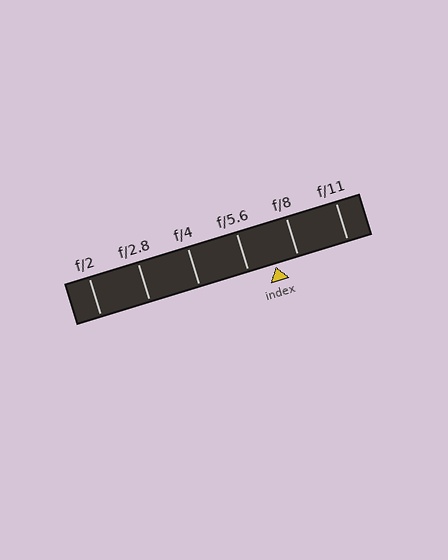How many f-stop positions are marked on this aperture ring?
There are 6 f-stop positions marked.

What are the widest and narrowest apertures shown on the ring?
The widest aperture shown is f/2 and the narrowest is f/11.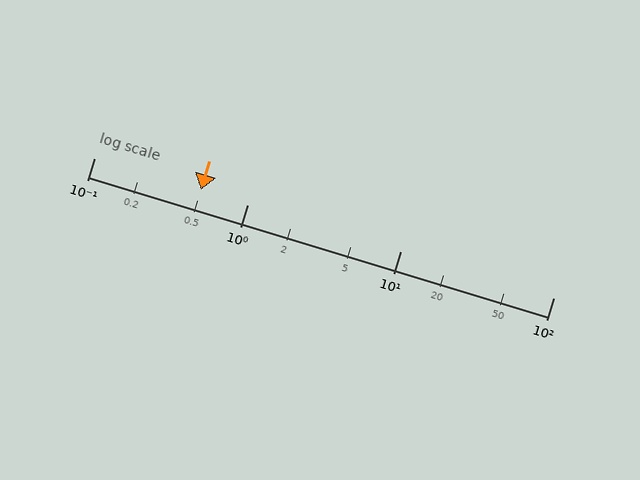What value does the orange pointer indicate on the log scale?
The pointer indicates approximately 0.5.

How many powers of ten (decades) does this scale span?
The scale spans 3 decades, from 0.1 to 100.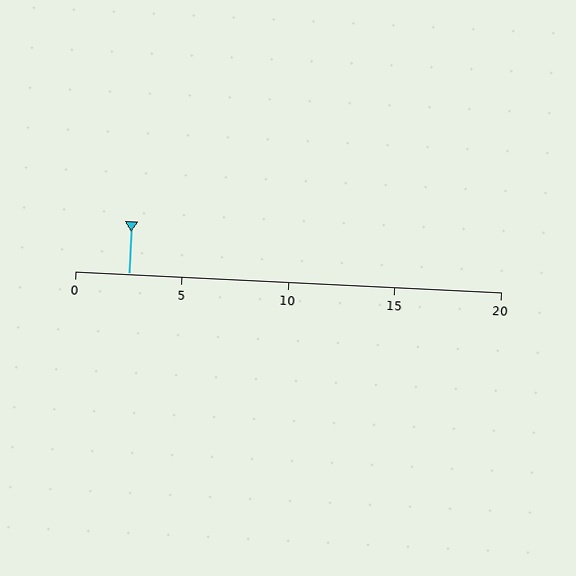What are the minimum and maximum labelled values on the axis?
The axis runs from 0 to 20.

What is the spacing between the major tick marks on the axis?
The major ticks are spaced 5 apart.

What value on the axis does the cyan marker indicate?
The marker indicates approximately 2.5.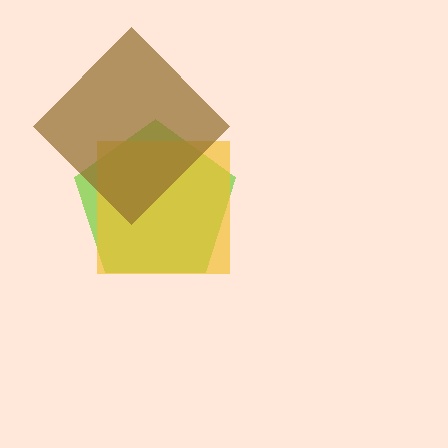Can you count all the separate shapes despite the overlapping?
Yes, there are 3 separate shapes.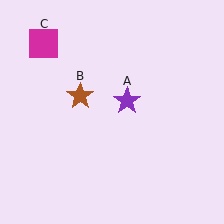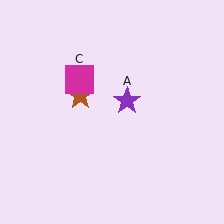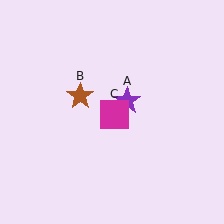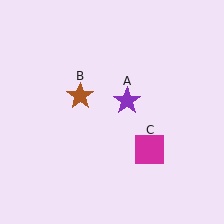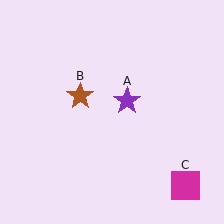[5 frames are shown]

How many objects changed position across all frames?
1 object changed position: magenta square (object C).